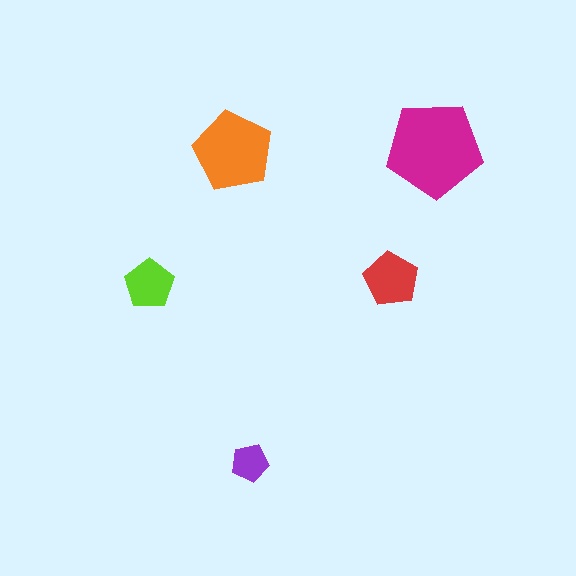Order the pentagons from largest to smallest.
the magenta one, the orange one, the red one, the lime one, the purple one.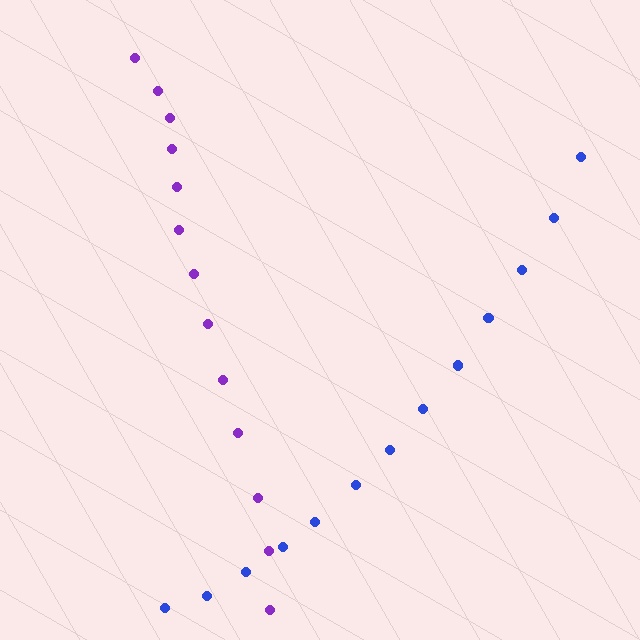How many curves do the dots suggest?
There are 2 distinct paths.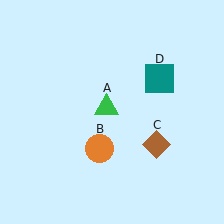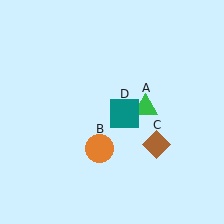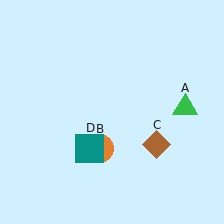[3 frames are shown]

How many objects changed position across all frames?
2 objects changed position: green triangle (object A), teal square (object D).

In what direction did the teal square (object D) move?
The teal square (object D) moved down and to the left.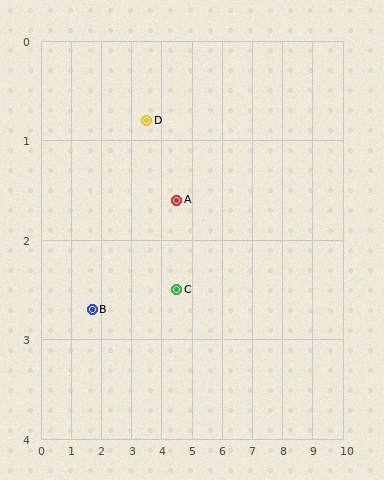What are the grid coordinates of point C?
Point C is at approximately (4.5, 2.5).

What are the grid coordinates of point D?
Point D is at approximately (3.5, 0.8).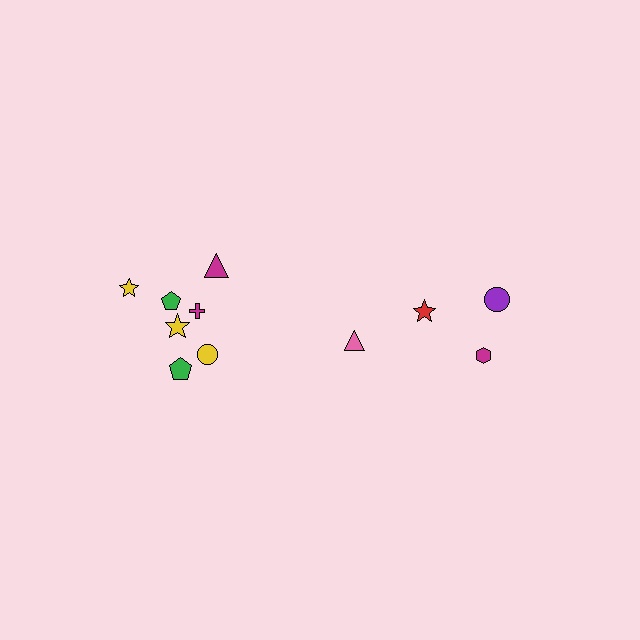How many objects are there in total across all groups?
There are 11 objects.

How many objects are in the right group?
There are 4 objects.